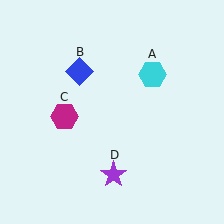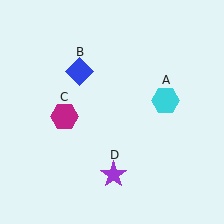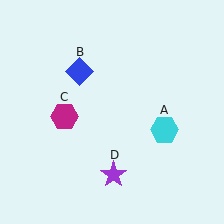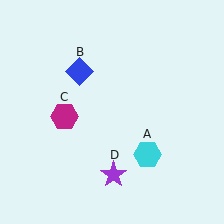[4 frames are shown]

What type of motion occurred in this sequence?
The cyan hexagon (object A) rotated clockwise around the center of the scene.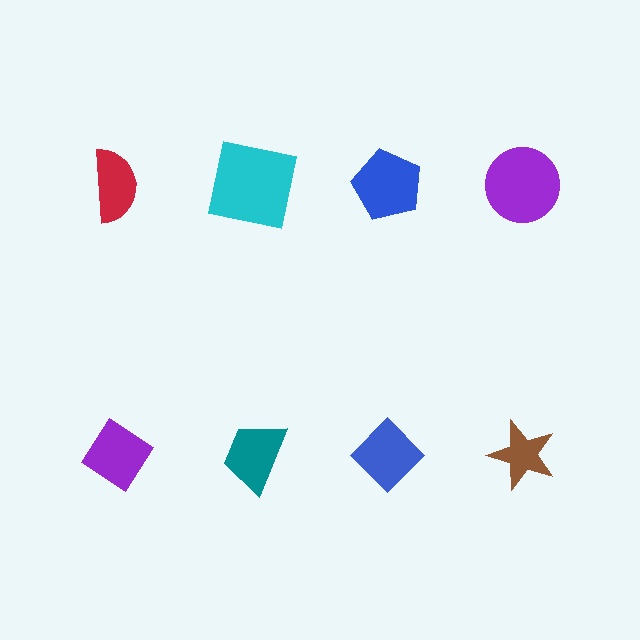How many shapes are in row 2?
4 shapes.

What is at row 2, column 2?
A teal trapezoid.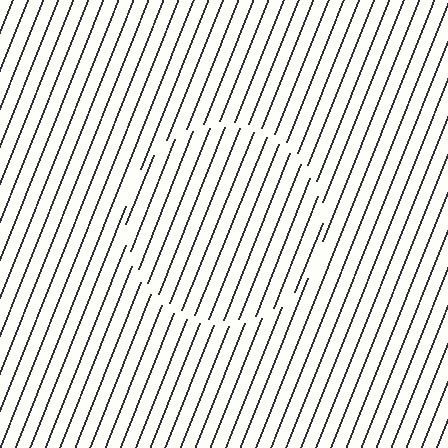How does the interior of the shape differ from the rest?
The interior of the shape contains the same grating, shifted by half a period — the contour is defined by the phase discontinuity where line-ends from the inner and outer gratings abut.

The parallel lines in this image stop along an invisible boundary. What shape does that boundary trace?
An illusory circle. The interior of the shape contains the same grating, shifted by half a period — the contour is defined by the phase discontinuity where line-ends from the inner and outer gratings abut.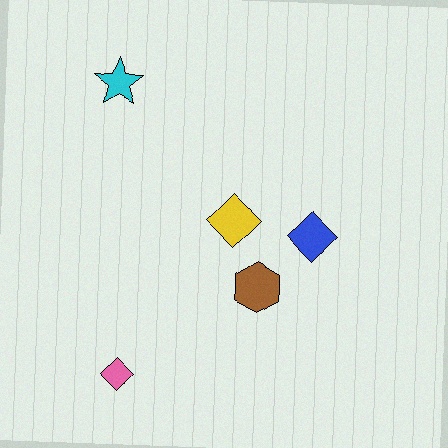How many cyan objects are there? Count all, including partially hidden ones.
There is 1 cyan object.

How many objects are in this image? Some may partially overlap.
There are 5 objects.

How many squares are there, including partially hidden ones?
There are no squares.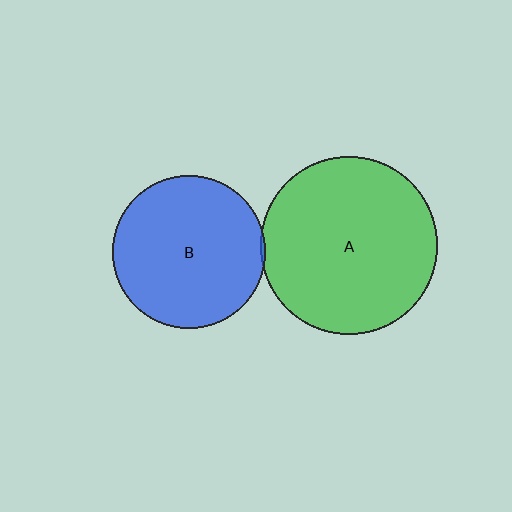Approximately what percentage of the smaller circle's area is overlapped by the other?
Approximately 5%.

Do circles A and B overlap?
Yes.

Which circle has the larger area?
Circle A (green).